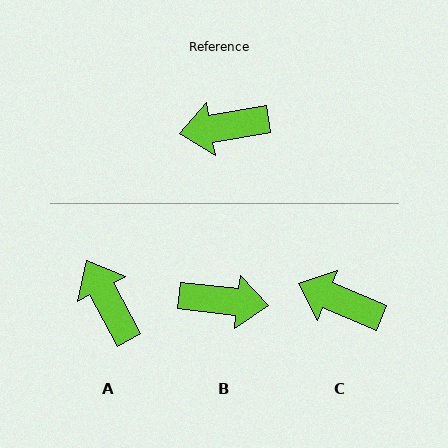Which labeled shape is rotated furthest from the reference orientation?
B, about 164 degrees away.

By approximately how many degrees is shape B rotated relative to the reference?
Approximately 164 degrees counter-clockwise.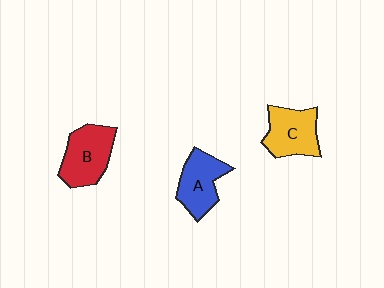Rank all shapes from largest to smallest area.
From largest to smallest: B (red), C (yellow), A (blue).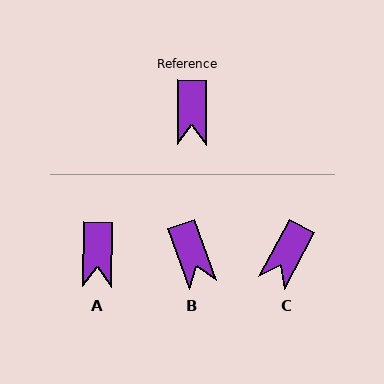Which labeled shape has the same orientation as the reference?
A.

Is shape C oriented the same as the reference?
No, it is off by about 28 degrees.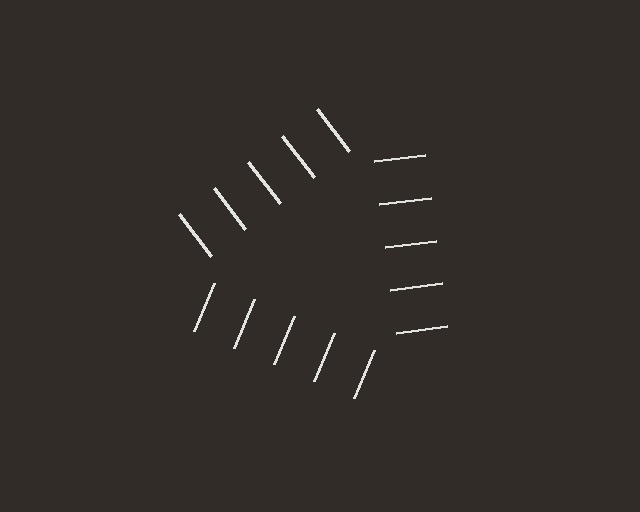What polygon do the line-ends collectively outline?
An illusory triangle — the line segments terminate on its edges but no continuous stroke is drawn.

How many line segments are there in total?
15 — 5 along each of the 3 edges.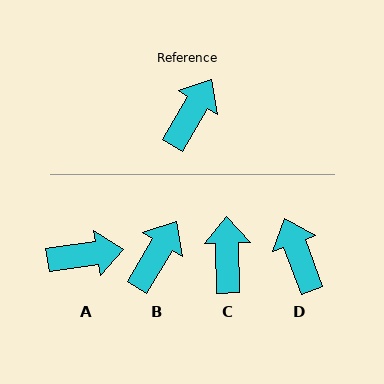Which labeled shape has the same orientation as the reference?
B.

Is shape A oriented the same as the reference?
No, it is off by about 51 degrees.